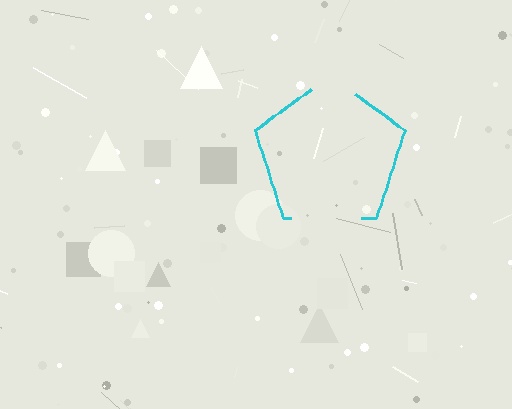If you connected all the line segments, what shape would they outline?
They would outline a pentagon.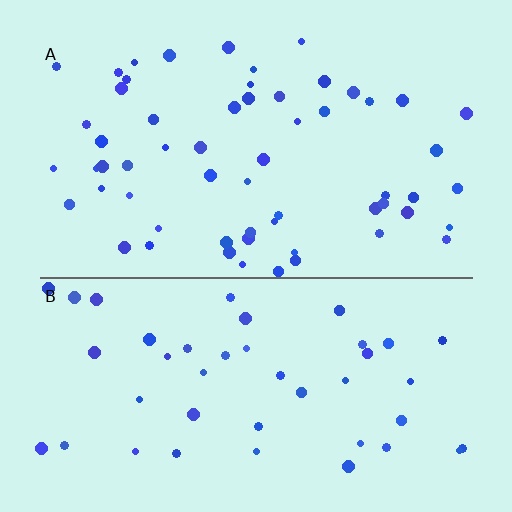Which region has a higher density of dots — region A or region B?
A (the top).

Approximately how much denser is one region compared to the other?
Approximately 1.4× — region A over region B.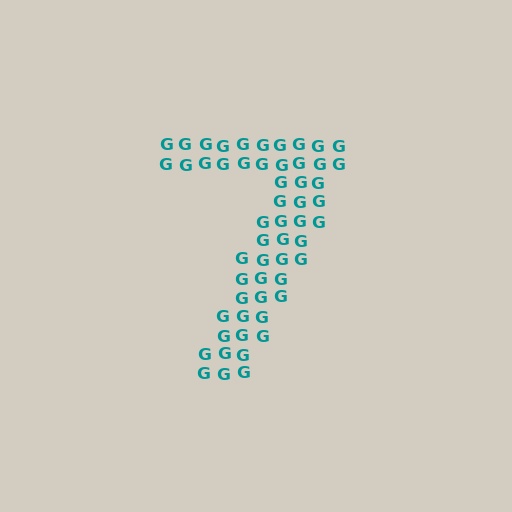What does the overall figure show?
The overall figure shows the digit 7.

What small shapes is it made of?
It is made of small letter G's.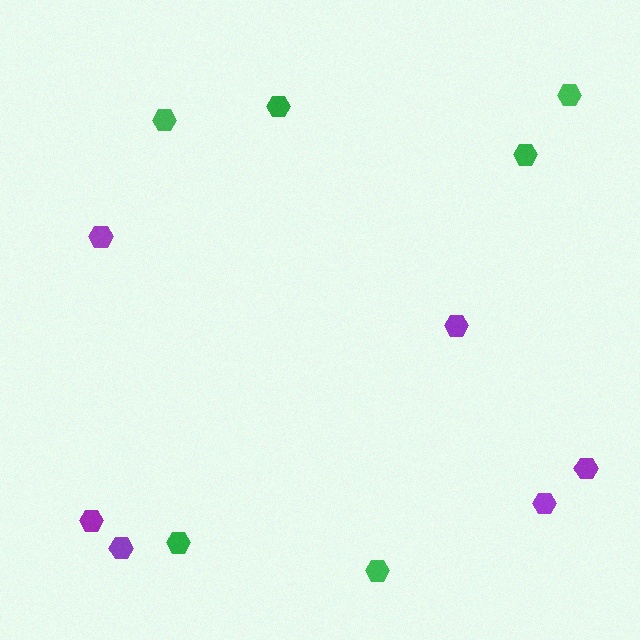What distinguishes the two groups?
There are 2 groups: one group of green hexagons (6) and one group of purple hexagons (6).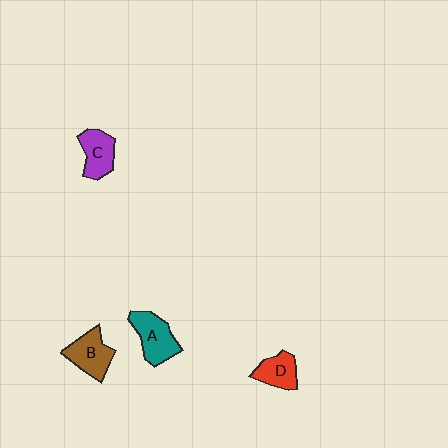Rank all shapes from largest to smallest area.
From largest to smallest: A (teal), B (brown), C (purple), D (red).